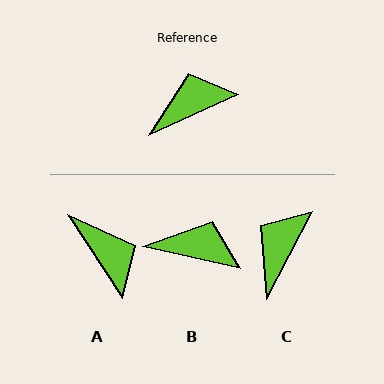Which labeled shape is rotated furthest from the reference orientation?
A, about 82 degrees away.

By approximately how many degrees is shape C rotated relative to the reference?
Approximately 38 degrees counter-clockwise.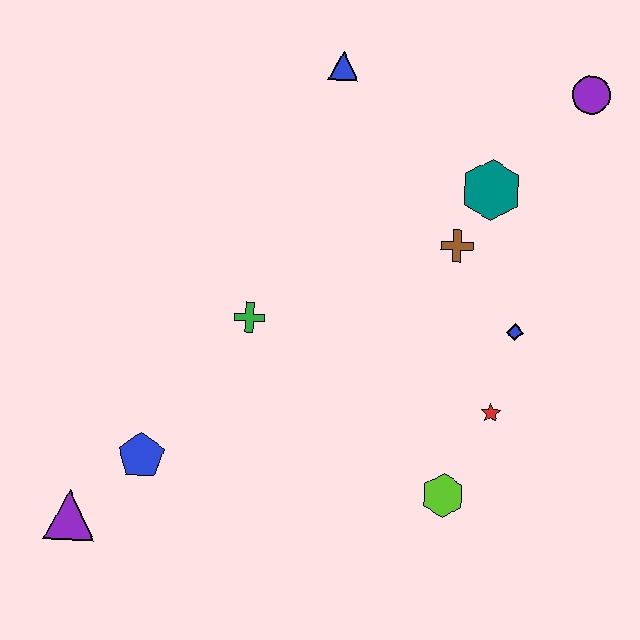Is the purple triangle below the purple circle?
Yes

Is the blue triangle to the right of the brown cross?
No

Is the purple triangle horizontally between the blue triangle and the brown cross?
No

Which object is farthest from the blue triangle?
The purple triangle is farthest from the blue triangle.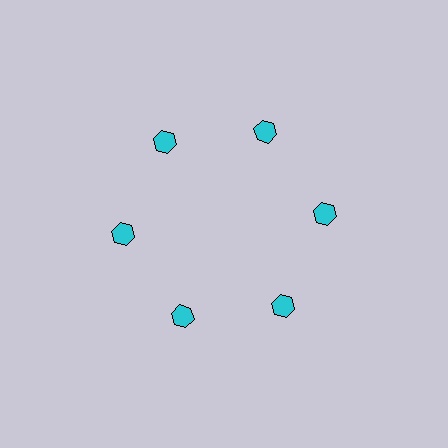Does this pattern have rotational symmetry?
Yes, this pattern has 6-fold rotational symmetry. It looks the same after rotating 60 degrees around the center.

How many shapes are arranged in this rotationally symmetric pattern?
There are 6 shapes, arranged in 6 groups of 1.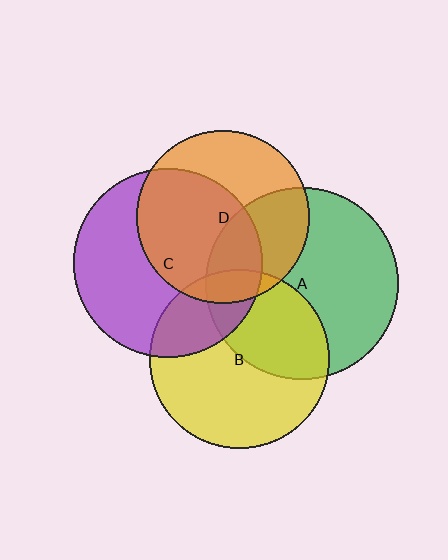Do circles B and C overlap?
Yes.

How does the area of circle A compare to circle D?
Approximately 1.2 times.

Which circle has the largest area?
Circle A (green).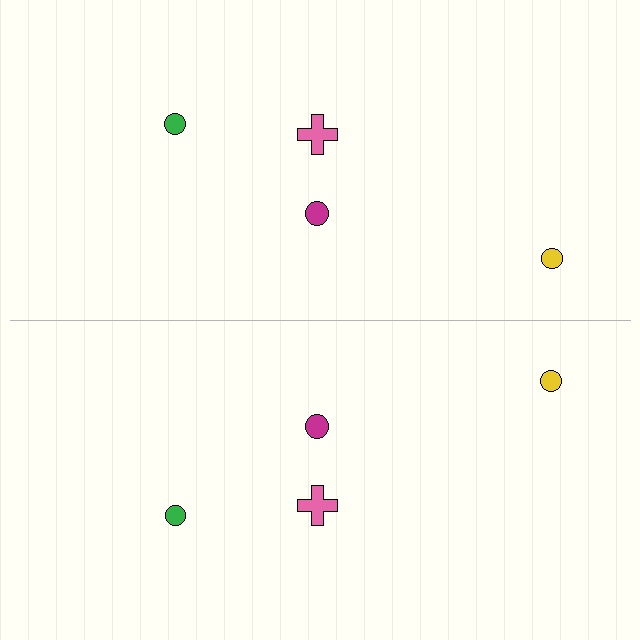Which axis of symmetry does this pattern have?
The pattern has a horizontal axis of symmetry running through the center of the image.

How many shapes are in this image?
There are 8 shapes in this image.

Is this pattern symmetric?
Yes, this pattern has bilateral (reflection) symmetry.